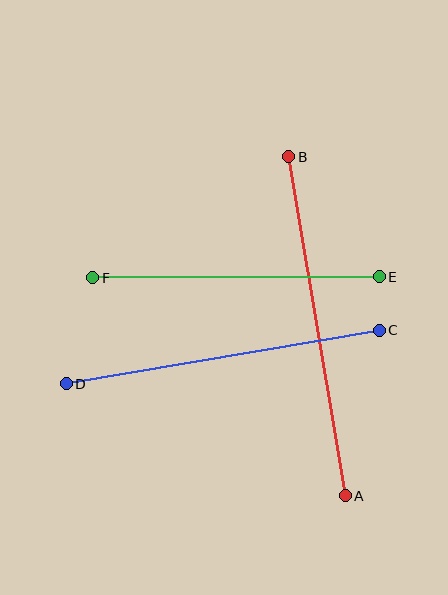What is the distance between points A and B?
The distance is approximately 344 pixels.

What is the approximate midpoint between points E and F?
The midpoint is at approximately (236, 277) pixels.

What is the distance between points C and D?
The distance is approximately 318 pixels.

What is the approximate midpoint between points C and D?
The midpoint is at approximately (223, 357) pixels.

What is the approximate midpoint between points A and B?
The midpoint is at approximately (317, 326) pixels.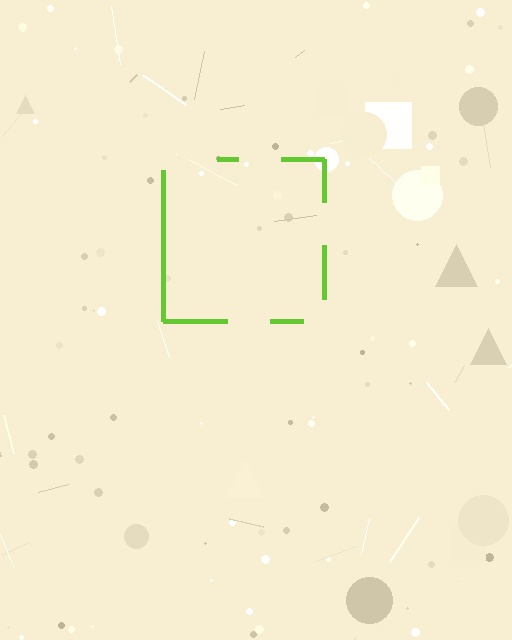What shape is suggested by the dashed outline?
The dashed outline suggests a square.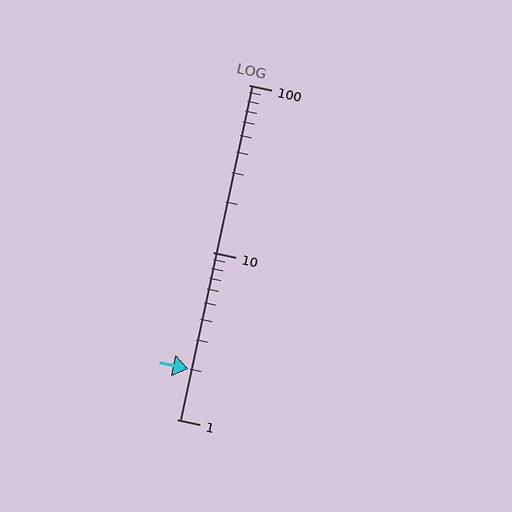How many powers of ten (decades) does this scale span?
The scale spans 2 decades, from 1 to 100.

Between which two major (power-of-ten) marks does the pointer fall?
The pointer is between 1 and 10.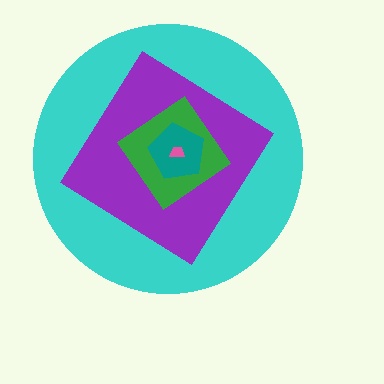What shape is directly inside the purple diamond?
The green diamond.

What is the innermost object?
The pink trapezoid.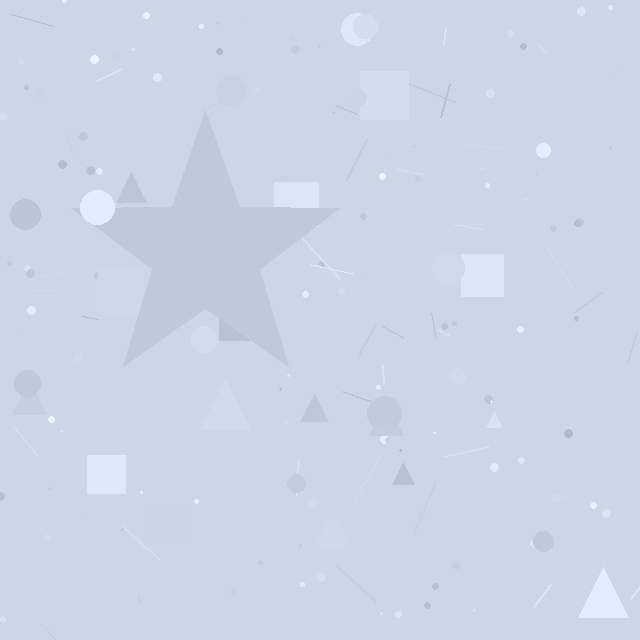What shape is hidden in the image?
A star is hidden in the image.